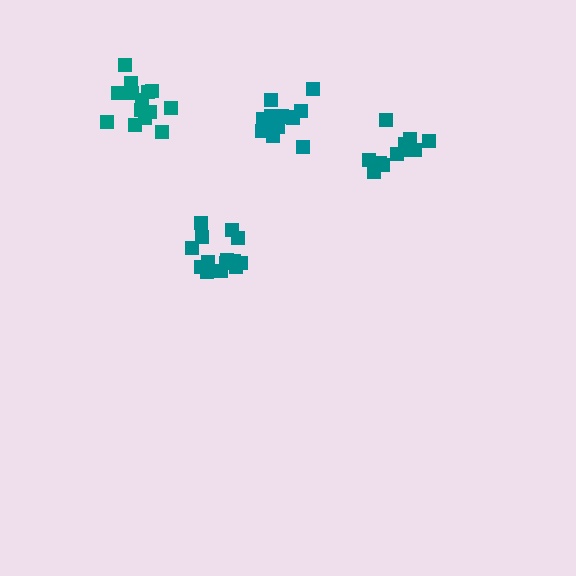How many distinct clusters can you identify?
There are 4 distinct clusters.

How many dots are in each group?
Group 1: 11 dots, Group 2: 14 dots, Group 3: 14 dots, Group 4: 14 dots (53 total).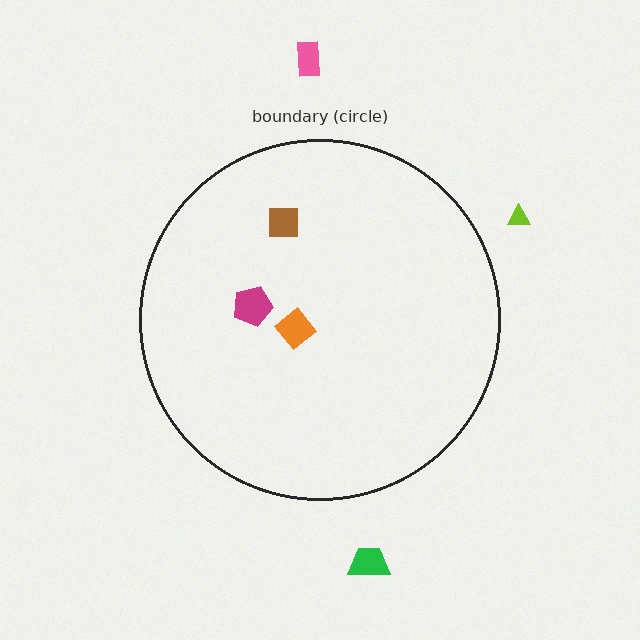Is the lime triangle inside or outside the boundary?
Outside.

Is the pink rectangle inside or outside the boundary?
Outside.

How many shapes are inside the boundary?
3 inside, 3 outside.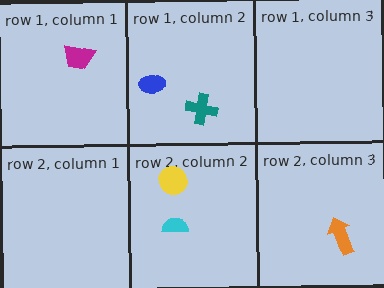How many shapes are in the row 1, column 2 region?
2.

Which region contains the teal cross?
The row 1, column 2 region.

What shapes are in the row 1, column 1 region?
The magenta trapezoid.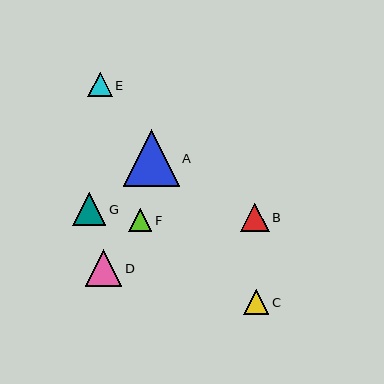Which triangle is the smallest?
Triangle F is the smallest with a size of approximately 23 pixels.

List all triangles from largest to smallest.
From largest to smallest: A, D, G, B, C, E, F.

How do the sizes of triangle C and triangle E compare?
Triangle C and triangle E are approximately the same size.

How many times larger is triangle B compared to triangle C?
Triangle B is approximately 1.2 times the size of triangle C.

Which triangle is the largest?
Triangle A is the largest with a size of approximately 56 pixels.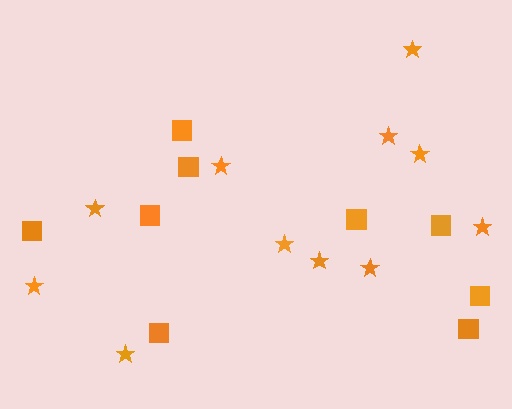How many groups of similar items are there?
There are 2 groups: one group of squares (9) and one group of stars (11).